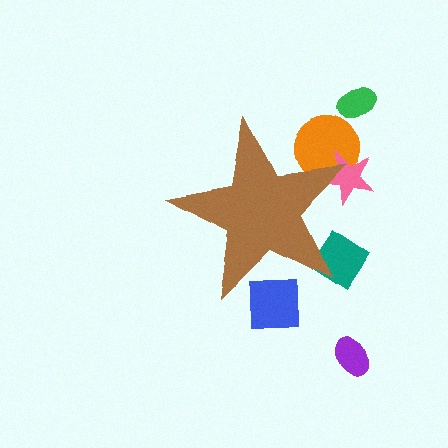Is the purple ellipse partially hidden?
No, the purple ellipse is fully visible.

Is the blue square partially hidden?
Yes, the blue square is partially hidden behind the brown star.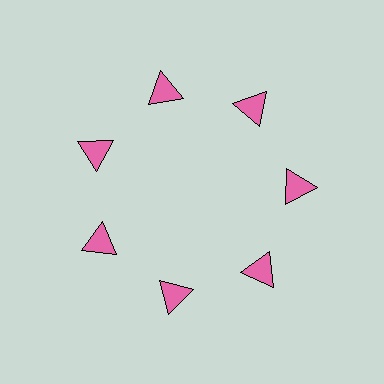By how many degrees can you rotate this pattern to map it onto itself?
The pattern maps onto itself every 51 degrees of rotation.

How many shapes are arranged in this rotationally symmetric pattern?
There are 7 shapes, arranged in 7 groups of 1.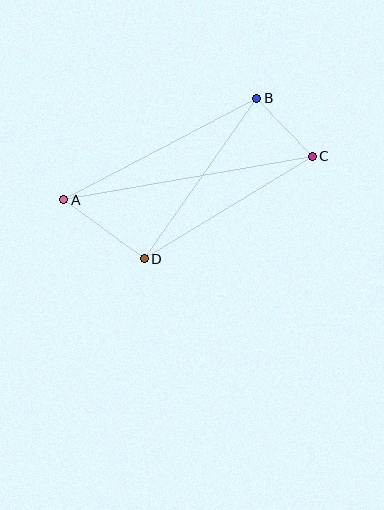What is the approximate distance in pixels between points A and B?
The distance between A and B is approximately 218 pixels.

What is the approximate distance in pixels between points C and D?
The distance between C and D is approximately 197 pixels.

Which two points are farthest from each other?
Points A and C are farthest from each other.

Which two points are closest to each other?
Points B and C are closest to each other.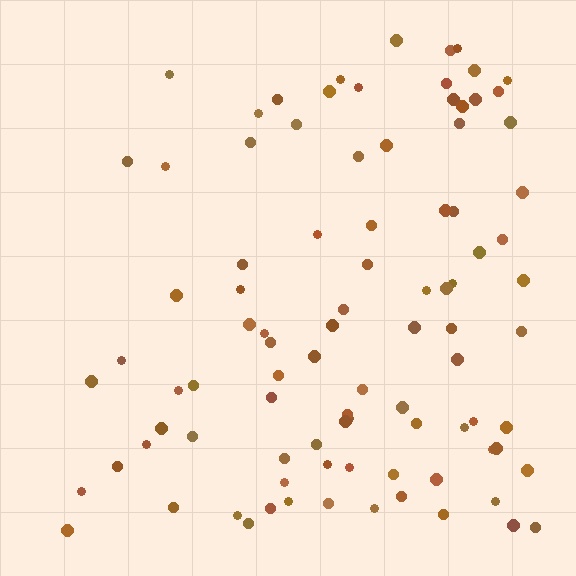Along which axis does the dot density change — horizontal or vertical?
Horizontal.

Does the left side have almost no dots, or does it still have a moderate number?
Still a moderate number, just noticeably fewer than the right.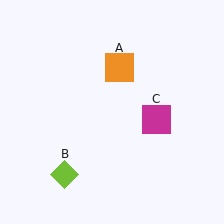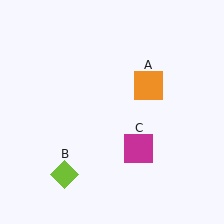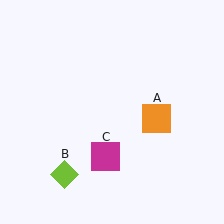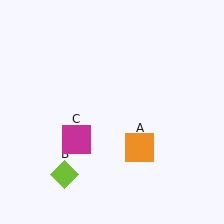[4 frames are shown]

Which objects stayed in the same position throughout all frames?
Lime diamond (object B) remained stationary.